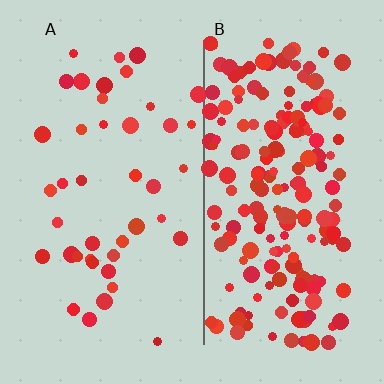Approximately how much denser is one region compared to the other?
Approximately 4.5× — region B over region A.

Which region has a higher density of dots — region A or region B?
B (the right).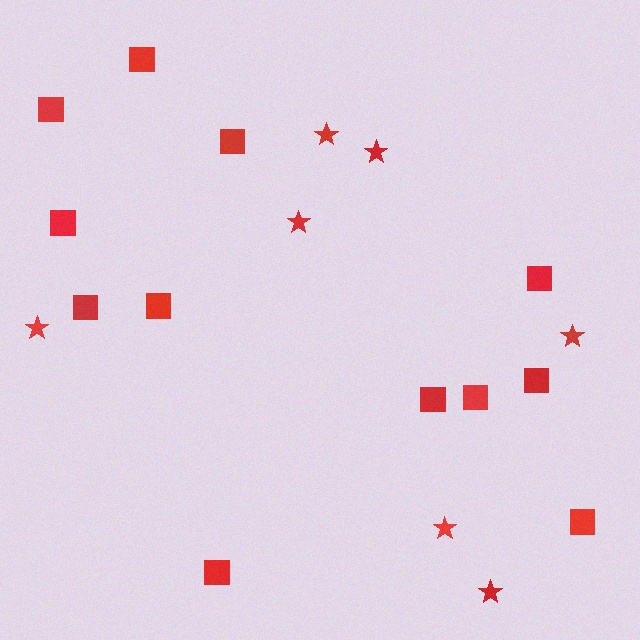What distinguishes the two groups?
There are 2 groups: one group of stars (7) and one group of squares (12).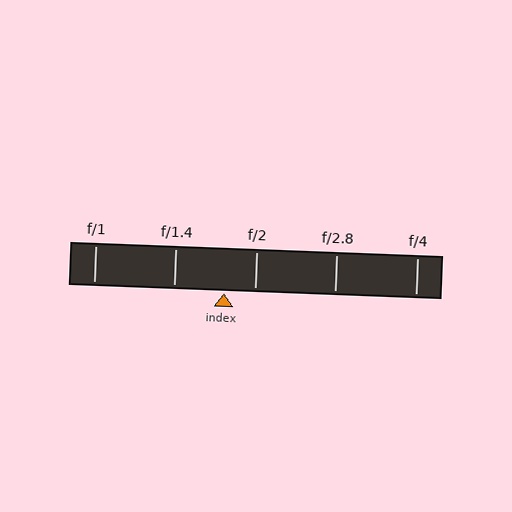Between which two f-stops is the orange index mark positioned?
The index mark is between f/1.4 and f/2.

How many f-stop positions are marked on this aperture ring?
There are 5 f-stop positions marked.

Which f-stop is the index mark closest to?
The index mark is closest to f/2.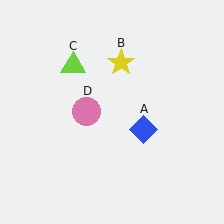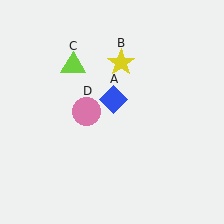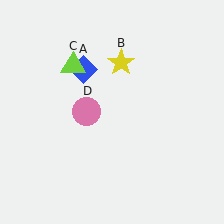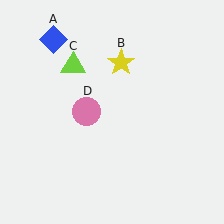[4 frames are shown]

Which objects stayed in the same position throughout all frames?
Yellow star (object B) and lime triangle (object C) and pink circle (object D) remained stationary.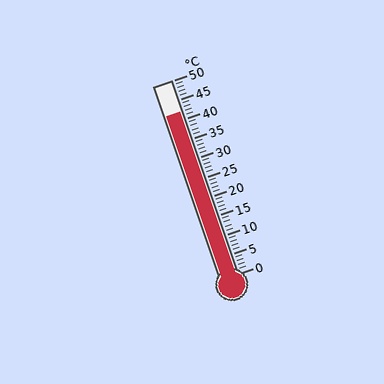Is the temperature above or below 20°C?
The temperature is above 20°C.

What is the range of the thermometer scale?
The thermometer scale ranges from 0°C to 50°C.